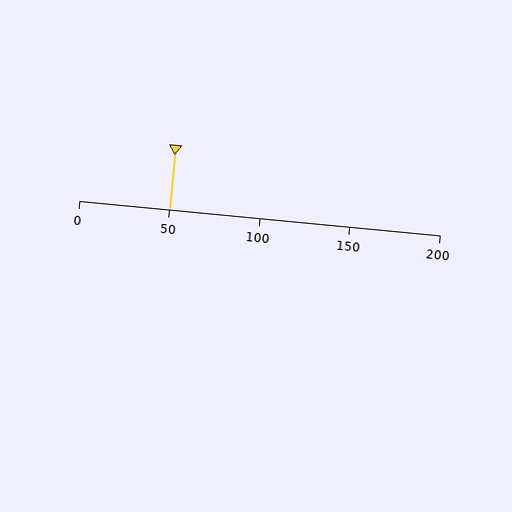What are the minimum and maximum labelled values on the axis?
The axis runs from 0 to 200.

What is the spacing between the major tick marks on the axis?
The major ticks are spaced 50 apart.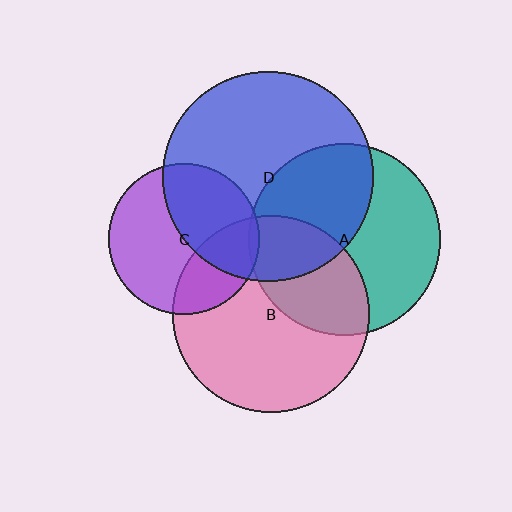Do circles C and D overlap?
Yes.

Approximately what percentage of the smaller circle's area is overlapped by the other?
Approximately 45%.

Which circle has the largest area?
Circle D (blue).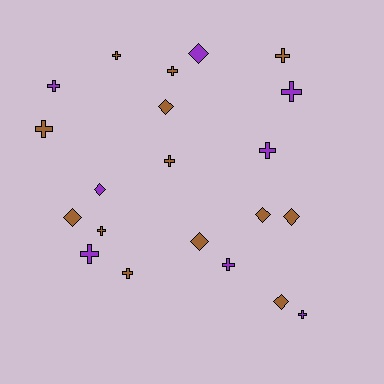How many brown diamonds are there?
There are 6 brown diamonds.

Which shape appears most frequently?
Cross, with 13 objects.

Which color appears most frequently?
Brown, with 13 objects.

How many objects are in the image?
There are 21 objects.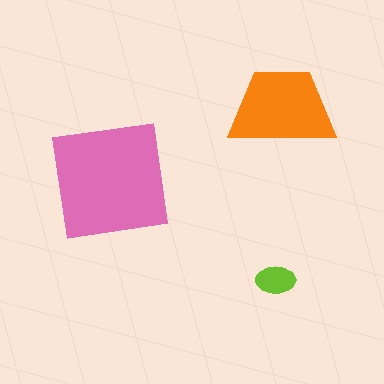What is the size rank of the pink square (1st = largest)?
1st.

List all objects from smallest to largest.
The lime ellipse, the orange trapezoid, the pink square.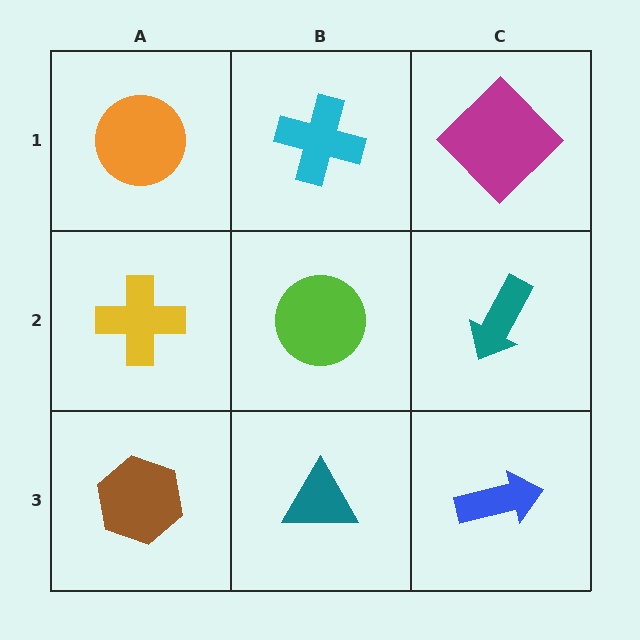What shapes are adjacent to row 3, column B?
A lime circle (row 2, column B), a brown hexagon (row 3, column A), a blue arrow (row 3, column C).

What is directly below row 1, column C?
A teal arrow.